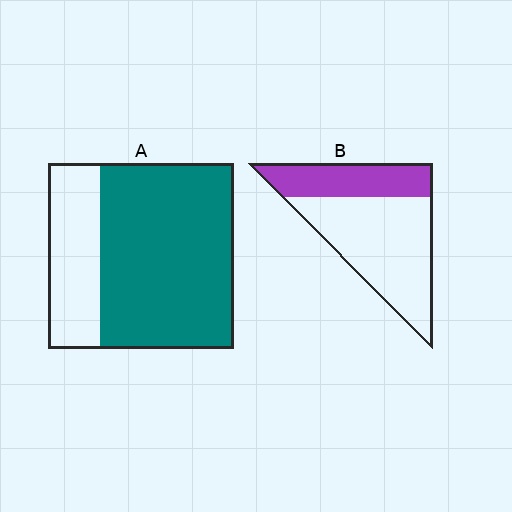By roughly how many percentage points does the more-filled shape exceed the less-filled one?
By roughly 40 percentage points (A over B).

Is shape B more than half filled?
No.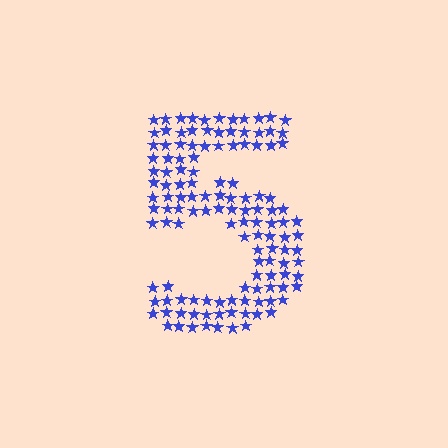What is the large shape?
The large shape is the digit 5.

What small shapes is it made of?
It is made of small stars.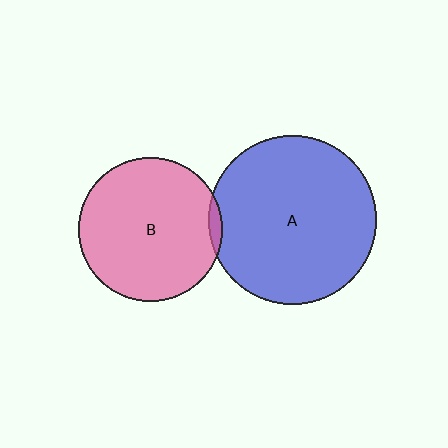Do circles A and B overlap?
Yes.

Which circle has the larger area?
Circle A (blue).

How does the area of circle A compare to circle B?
Approximately 1.4 times.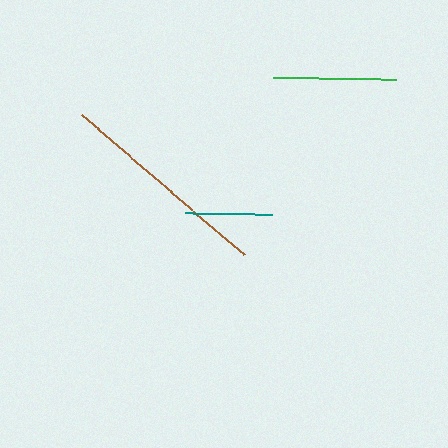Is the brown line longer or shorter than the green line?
The brown line is longer than the green line.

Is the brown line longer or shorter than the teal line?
The brown line is longer than the teal line.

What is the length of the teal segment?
The teal segment is approximately 87 pixels long.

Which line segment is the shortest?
The teal line is the shortest at approximately 87 pixels.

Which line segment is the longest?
The brown line is the longest at approximately 215 pixels.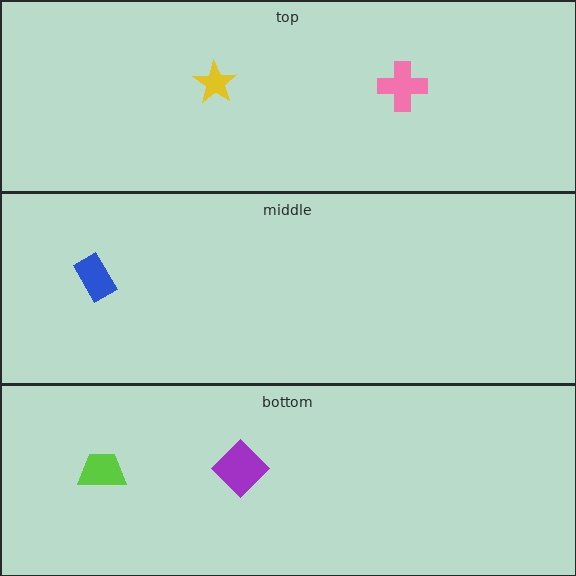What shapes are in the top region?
The pink cross, the yellow star.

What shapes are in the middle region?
The blue rectangle.